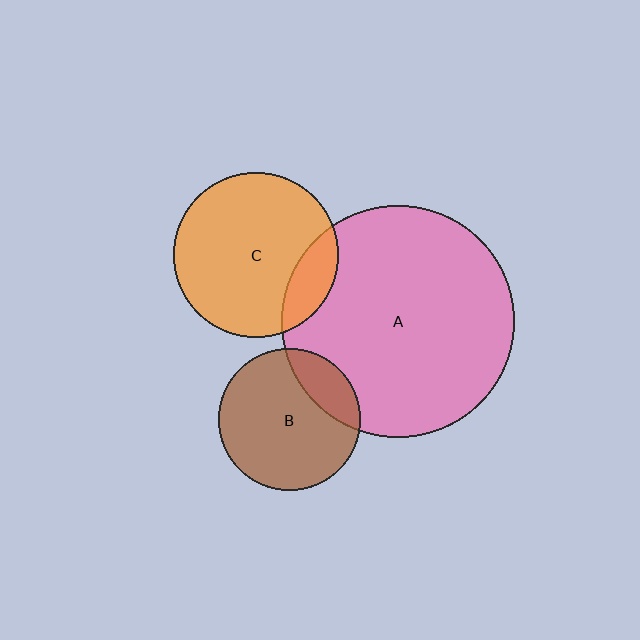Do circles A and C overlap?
Yes.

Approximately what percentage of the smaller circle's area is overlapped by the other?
Approximately 15%.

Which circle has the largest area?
Circle A (pink).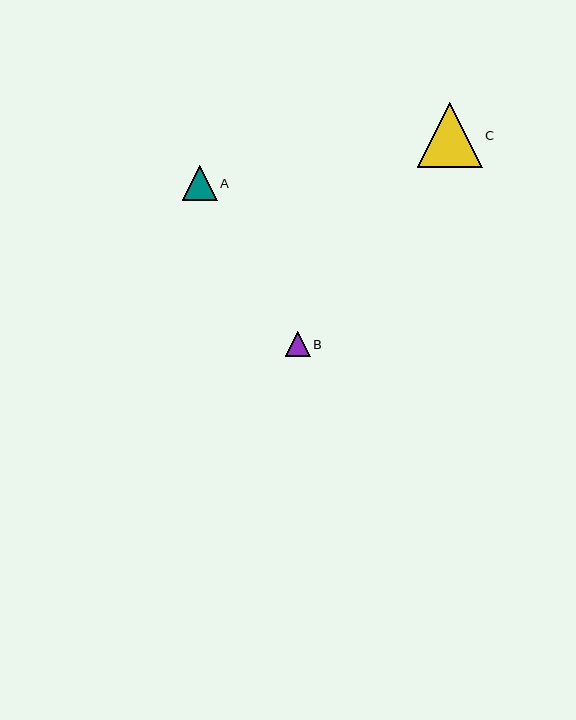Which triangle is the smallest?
Triangle B is the smallest with a size of approximately 25 pixels.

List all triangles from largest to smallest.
From largest to smallest: C, A, B.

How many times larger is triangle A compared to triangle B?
Triangle A is approximately 1.4 times the size of triangle B.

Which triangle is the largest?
Triangle C is the largest with a size of approximately 65 pixels.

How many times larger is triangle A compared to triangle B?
Triangle A is approximately 1.4 times the size of triangle B.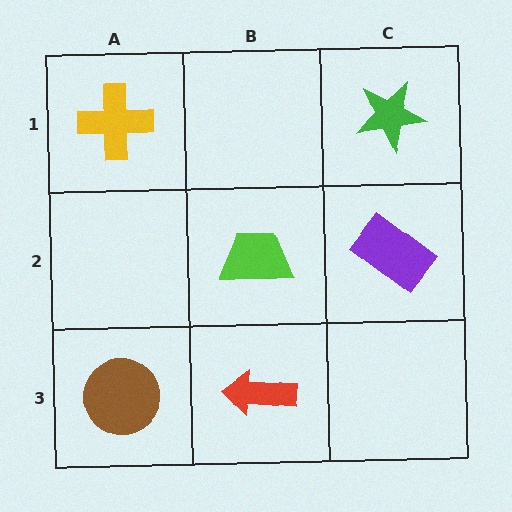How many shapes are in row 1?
2 shapes.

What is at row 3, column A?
A brown circle.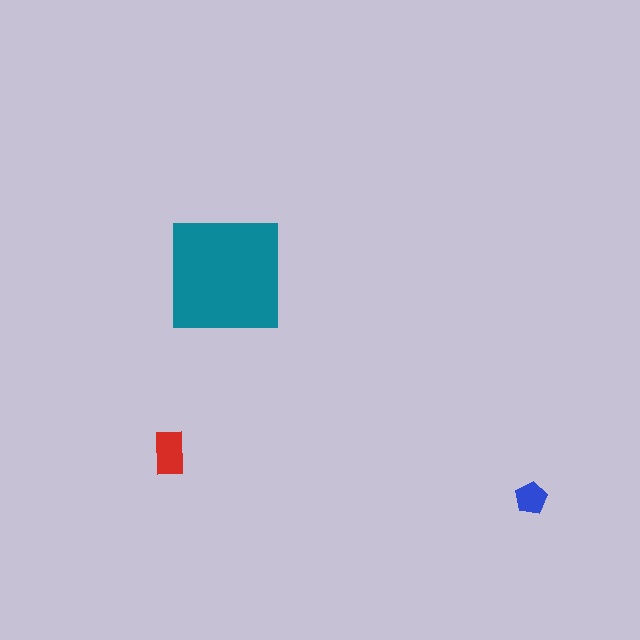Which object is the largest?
The teal square.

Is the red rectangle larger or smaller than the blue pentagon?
Larger.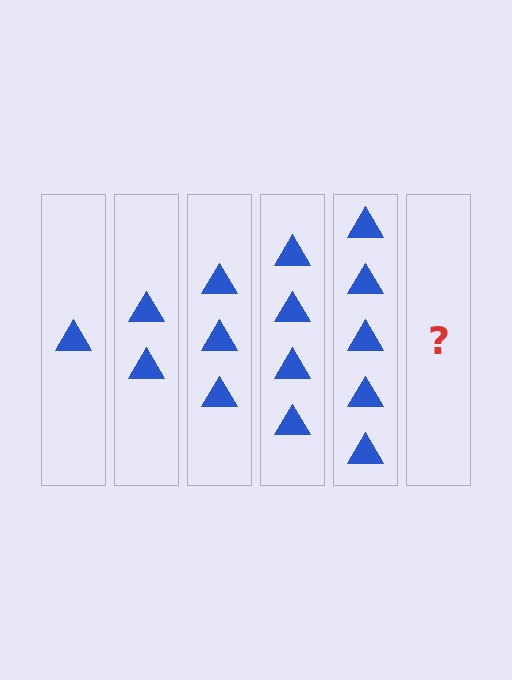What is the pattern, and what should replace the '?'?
The pattern is that each step adds one more triangle. The '?' should be 6 triangles.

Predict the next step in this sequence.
The next step is 6 triangles.